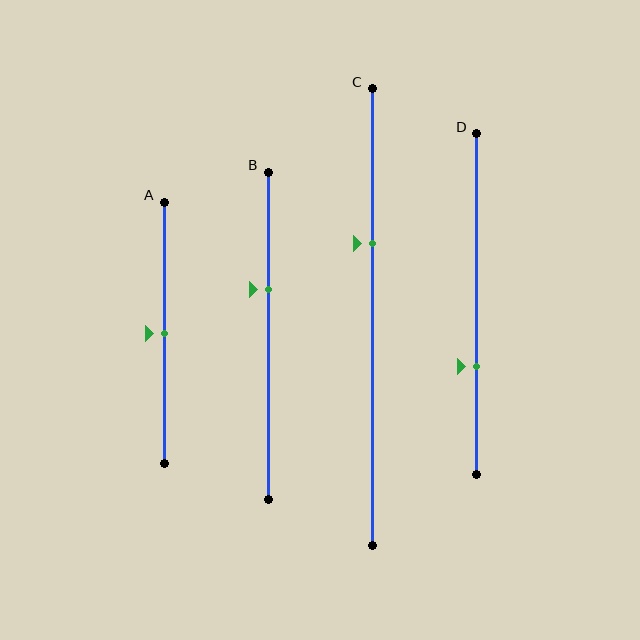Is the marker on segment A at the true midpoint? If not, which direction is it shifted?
Yes, the marker on segment A is at the true midpoint.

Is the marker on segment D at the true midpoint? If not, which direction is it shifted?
No, the marker on segment D is shifted downward by about 18% of the segment length.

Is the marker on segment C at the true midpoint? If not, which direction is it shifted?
No, the marker on segment C is shifted upward by about 16% of the segment length.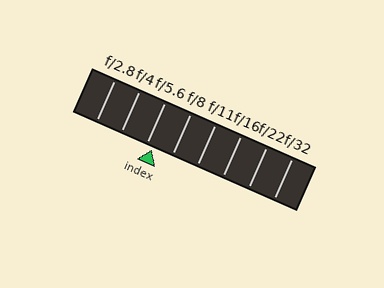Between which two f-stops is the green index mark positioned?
The index mark is between f/5.6 and f/8.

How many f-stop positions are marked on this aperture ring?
There are 8 f-stop positions marked.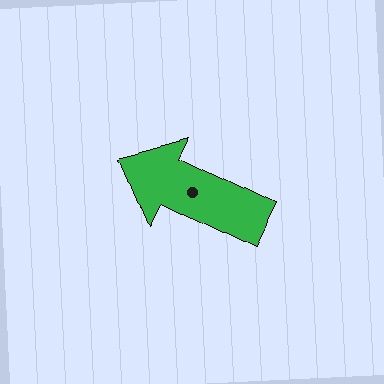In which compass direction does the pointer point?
Northwest.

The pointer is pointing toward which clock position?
Roughly 10 o'clock.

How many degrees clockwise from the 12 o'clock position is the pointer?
Approximately 296 degrees.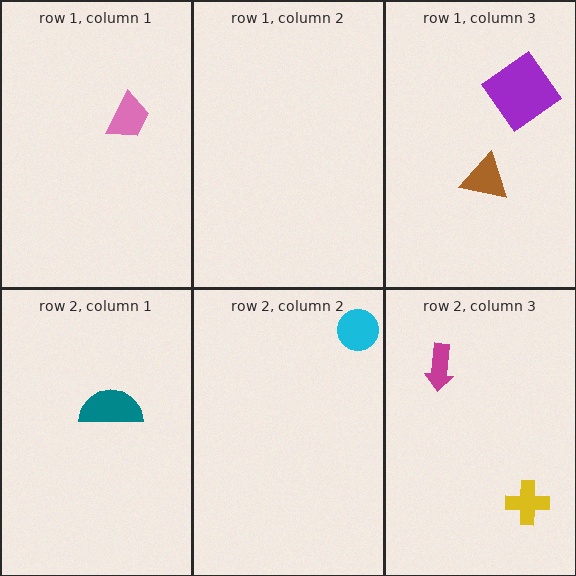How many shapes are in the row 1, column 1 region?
1.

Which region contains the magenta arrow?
The row 2, column 3 region.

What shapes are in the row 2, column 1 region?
The teal semicircle.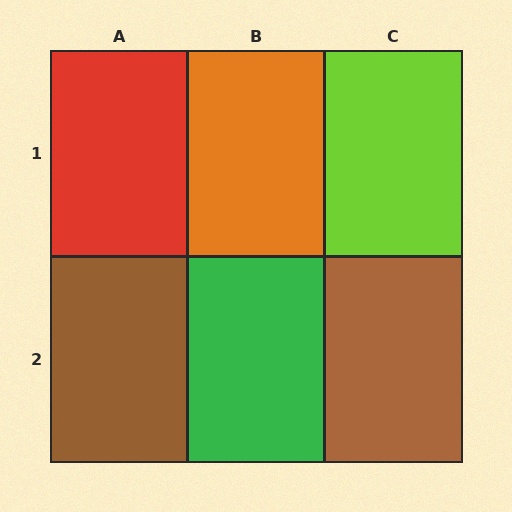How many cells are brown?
2 cells are brown.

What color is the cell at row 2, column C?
Brown.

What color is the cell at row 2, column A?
Brown.